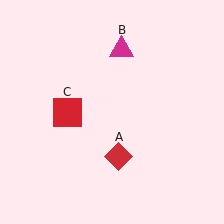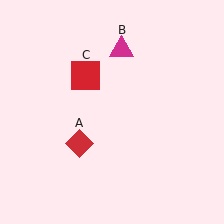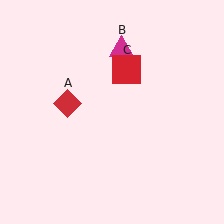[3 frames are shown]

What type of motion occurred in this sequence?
The red diamond (object A), red square (object C) rotated clockwise around the center of the scene.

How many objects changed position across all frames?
2 objects changed position: red diamond (object A), red square (object C).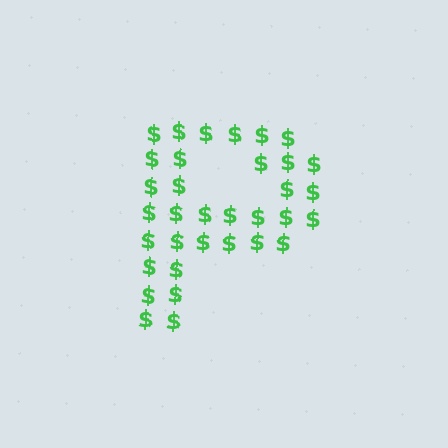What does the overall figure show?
The overall figure shows the letter P.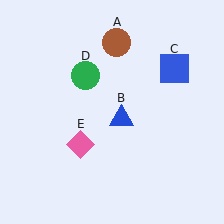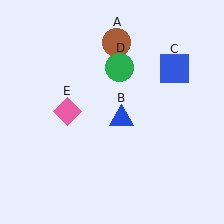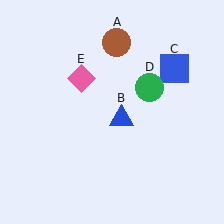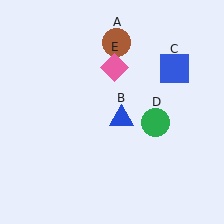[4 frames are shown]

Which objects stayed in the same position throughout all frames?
Brown circle (object A) and blue triangle (object B) and blue square (object C) remained stationary.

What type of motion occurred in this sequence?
The green circle (object D), pink diamond (object E) rotated clockwise around the center of the scene.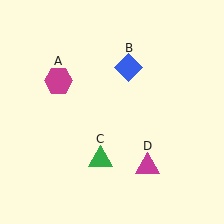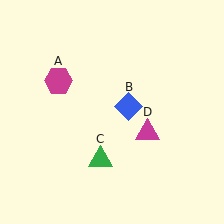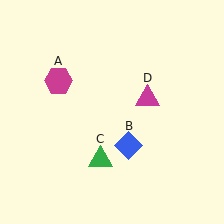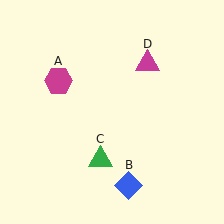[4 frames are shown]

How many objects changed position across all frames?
2 objects changed position: blue diamond (object B), magenta triangle (object D).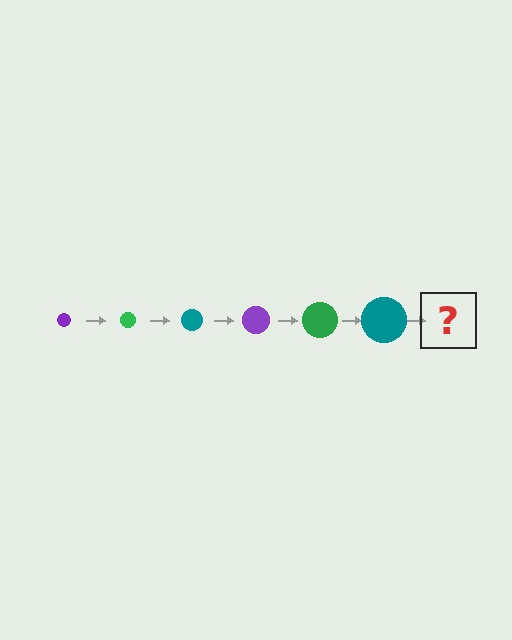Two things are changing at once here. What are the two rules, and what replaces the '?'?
The two rules are that the circle grows larger each step and the color cycles through purple, green, and teal. The '?' should be a purple circle, larger than the previous one.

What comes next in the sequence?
The next element should be a purple circle, larger than the previous one.